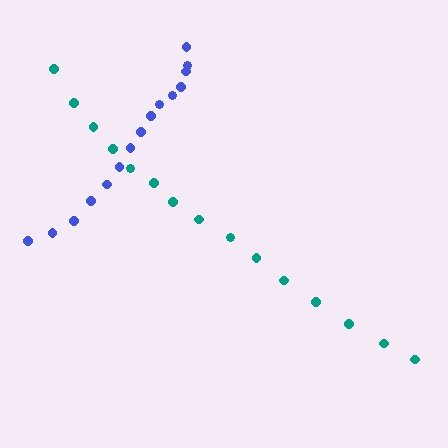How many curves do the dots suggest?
There are 2 distinct paths.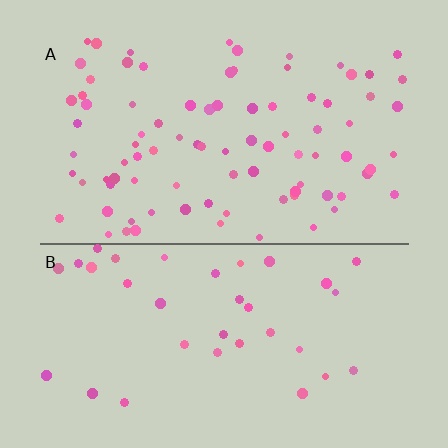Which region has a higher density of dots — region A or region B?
A (the top).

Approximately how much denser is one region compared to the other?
Approximately 2.4× — region A over region B.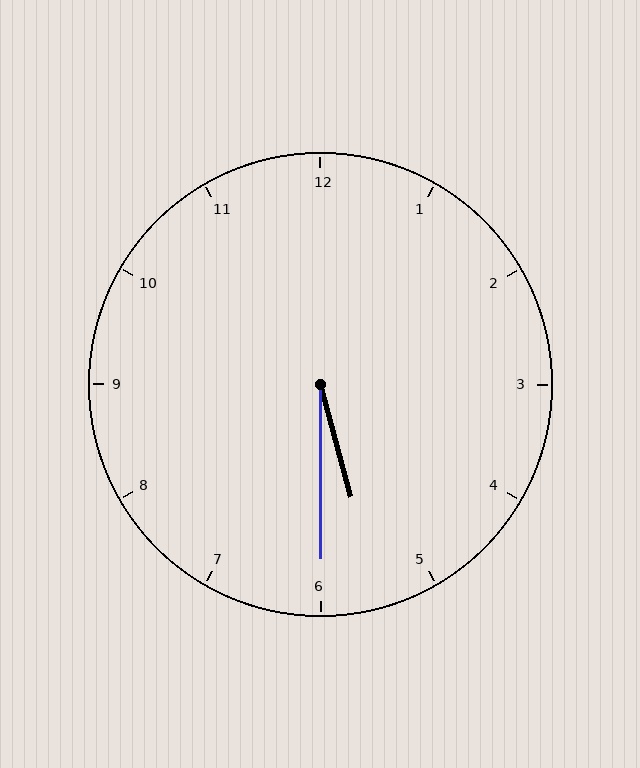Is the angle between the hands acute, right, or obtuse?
It is acute.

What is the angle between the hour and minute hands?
Approximately 15 degrees.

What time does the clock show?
5:30.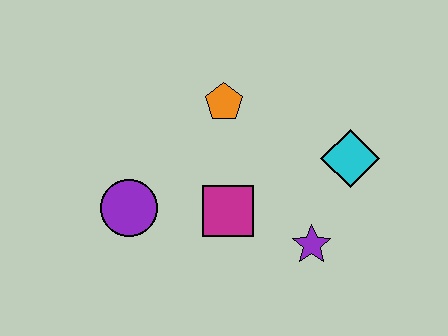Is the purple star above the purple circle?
No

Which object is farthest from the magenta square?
The cyan diamond is farthest from the magenta square.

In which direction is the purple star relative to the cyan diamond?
The purple star is below the cyan diamond.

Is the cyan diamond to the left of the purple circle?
No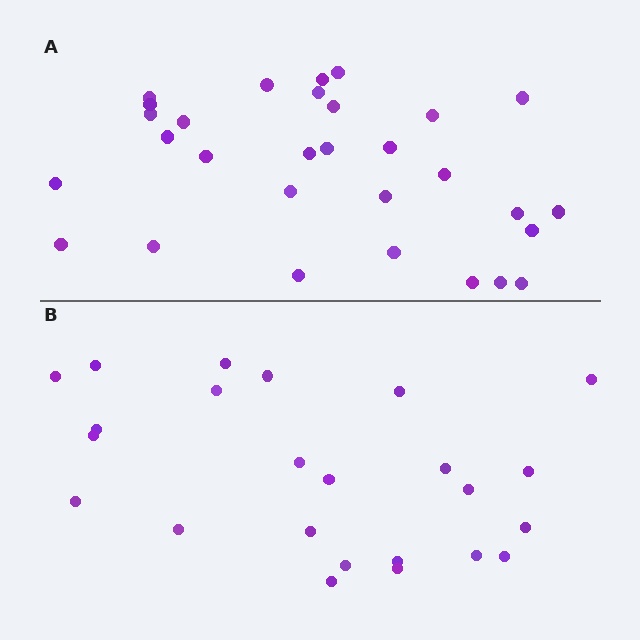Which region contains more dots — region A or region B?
Region A (the top region) has more dots.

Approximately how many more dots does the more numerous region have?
Region A has about 6 more dots than region B.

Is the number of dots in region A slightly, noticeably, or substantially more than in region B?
Region A has noticeably more, but not dramatically so. The ratio is roughly 1.2 to 1.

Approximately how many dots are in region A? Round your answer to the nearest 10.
About 30 dots.